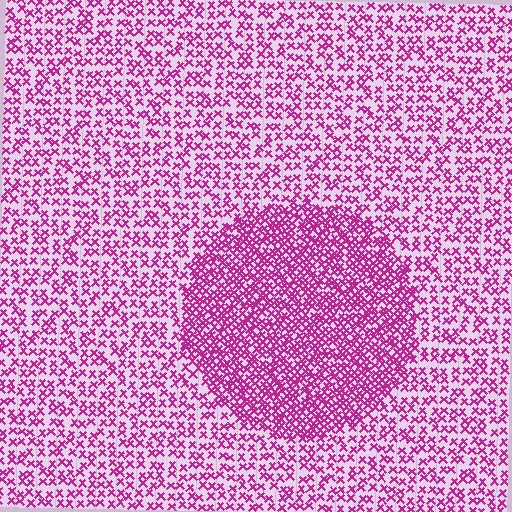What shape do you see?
I see a circle.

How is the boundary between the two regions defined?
The boundary is defined by a change in element density (approximately 2.0x ratio). All elements are the same color, size, and shape.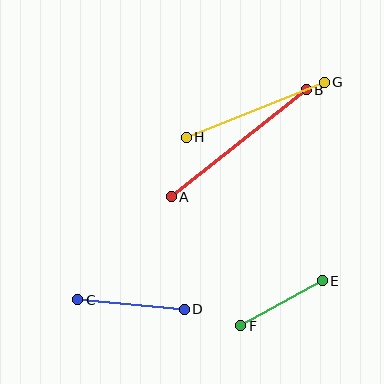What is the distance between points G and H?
The distance is approximately 148 pixels.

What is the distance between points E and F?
The distance is approximately 93 pixels.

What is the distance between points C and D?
The distance is approximately 107 pixels.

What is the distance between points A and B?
The distance is approximately 173 pixels.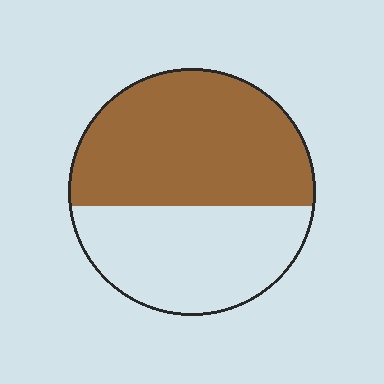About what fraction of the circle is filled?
About three fifths (3/5).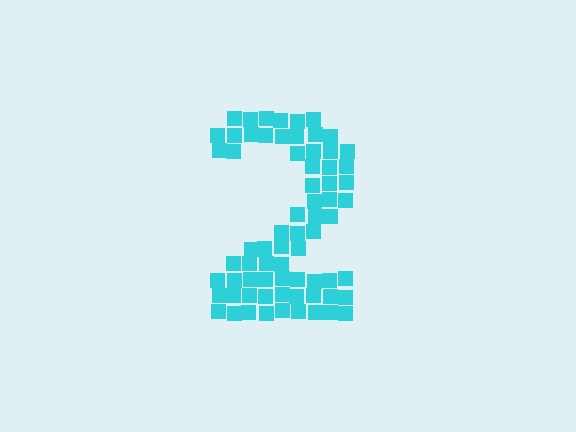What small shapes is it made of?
It is made of small squares.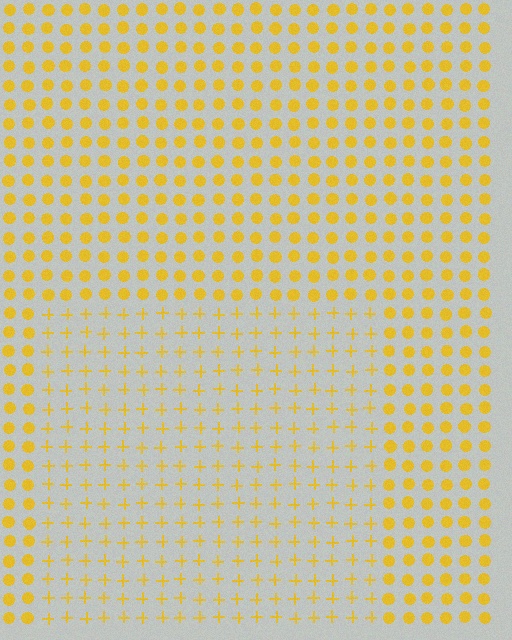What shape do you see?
I see a rectangle.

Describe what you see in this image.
The image is filled with small yellow elements arranged in a uniform grid. A rectangle-shaped region contains plus signs, while the surrounding area contains circles. The boundary is defined purely by the change in element shape.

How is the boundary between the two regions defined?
The boundary is defined by a change in element shape: plus signs inside vs. circles outside. All elements share the same color and spacing.